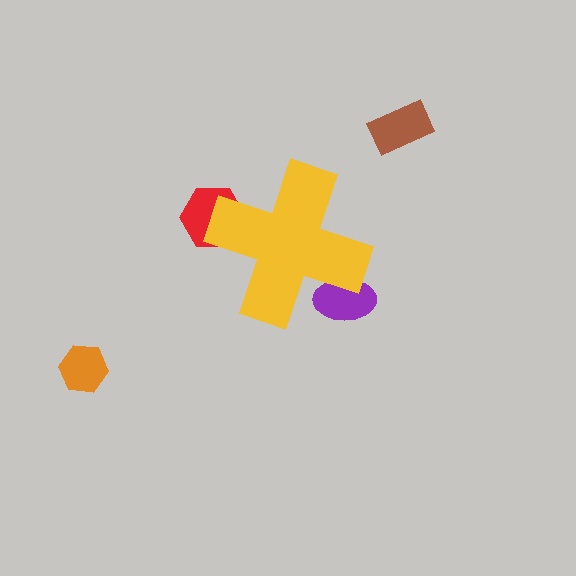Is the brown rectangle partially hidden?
No, the brown rectangle is fully visible.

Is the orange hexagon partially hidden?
No, the orange hexagon is fully visible.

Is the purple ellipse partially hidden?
Yes, the purple ellipse is partially hidden behind the yellow cross.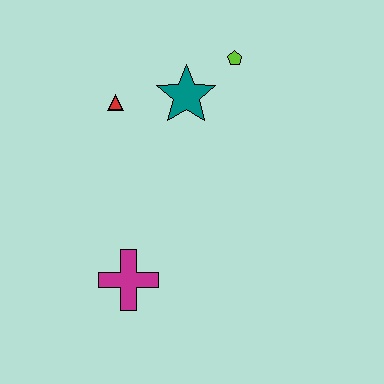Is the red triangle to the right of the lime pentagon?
No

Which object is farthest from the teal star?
The magenta cross is farthest from the teal star.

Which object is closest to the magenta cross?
The red triangle is closest to the magenta cross.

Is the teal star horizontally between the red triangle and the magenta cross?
No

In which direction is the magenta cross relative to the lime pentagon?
The magenta cross is below the lime pentagon.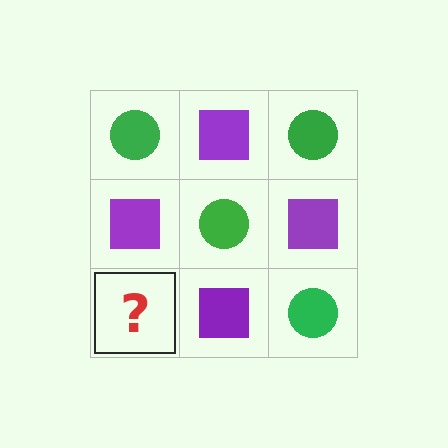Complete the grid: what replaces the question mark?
The question mark should be replaced with a green circle.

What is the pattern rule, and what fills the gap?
The rule is that it alternates green circle and purple square in a checkerboard pattern. The gap should be filled with a green circle.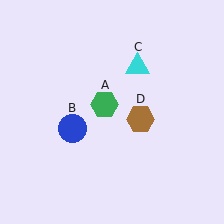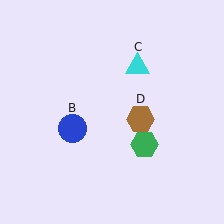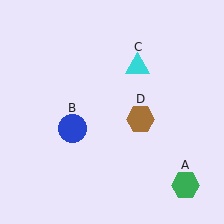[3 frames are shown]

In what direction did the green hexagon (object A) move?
The green hexagon (object A) moved down and to the right.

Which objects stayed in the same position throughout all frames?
Blue circle (object B) and cyan triangle (object C) and brown hexagon (object D) remained stationary.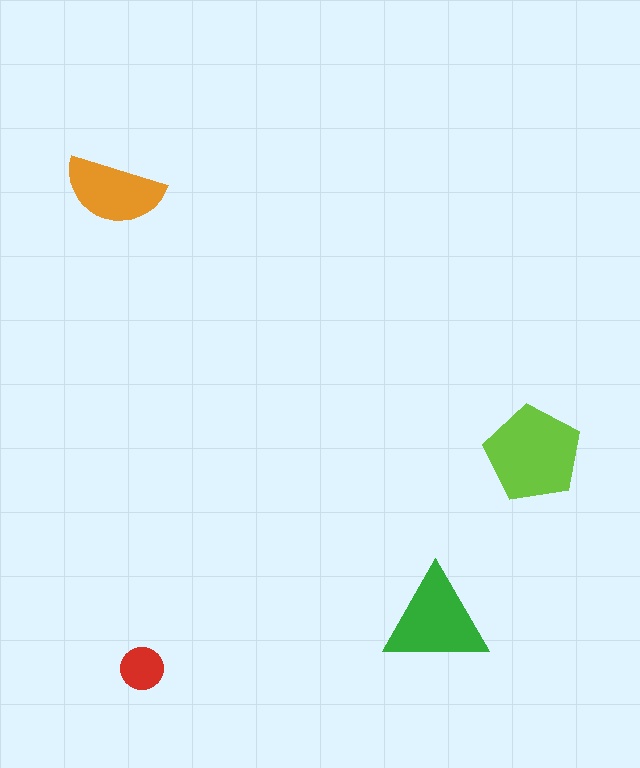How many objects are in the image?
There are 4 objects in the image.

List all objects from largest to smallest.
The lime pentagon, the green triangle, the orange semicircle, the red circle.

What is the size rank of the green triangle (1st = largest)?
2nd.